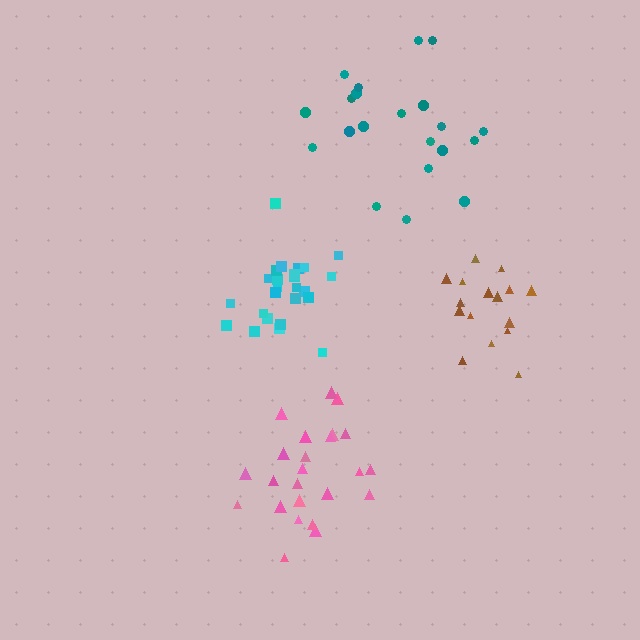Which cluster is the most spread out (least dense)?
Teal.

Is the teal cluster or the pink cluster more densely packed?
Pink.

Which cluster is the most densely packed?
Cyan.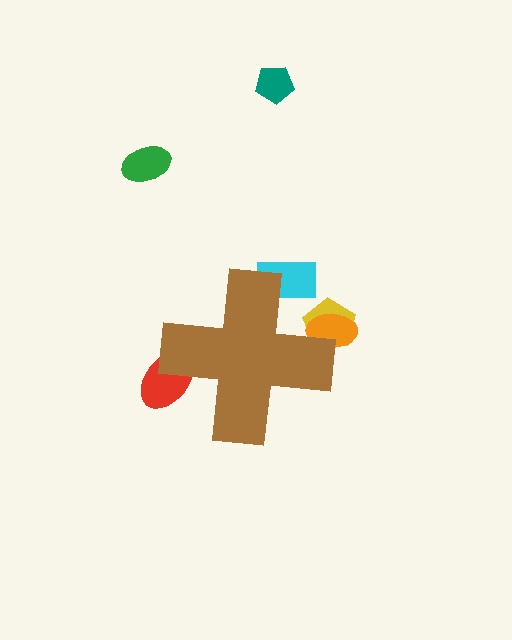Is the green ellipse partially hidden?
No, the green ellipse is fully visible.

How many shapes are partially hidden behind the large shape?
4 shapes are partially hidden.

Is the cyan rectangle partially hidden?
Yes, the cyan rectangle is partially hidden behind the brown cross.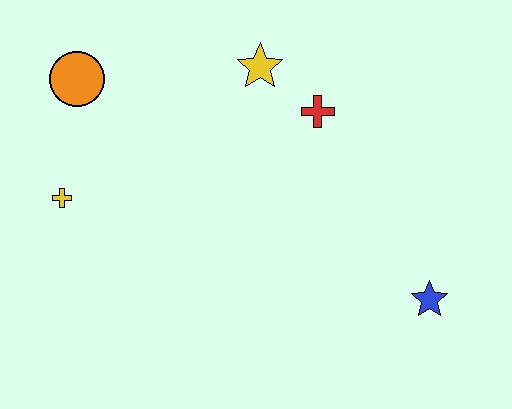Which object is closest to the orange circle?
The yellow cross is closest to the orange circle.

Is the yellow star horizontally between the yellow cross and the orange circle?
No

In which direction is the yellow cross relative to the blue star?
The yellow cross is to the left of the blue star.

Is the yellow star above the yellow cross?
Yes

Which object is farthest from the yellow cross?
The blue star is farthest from the yellow cross.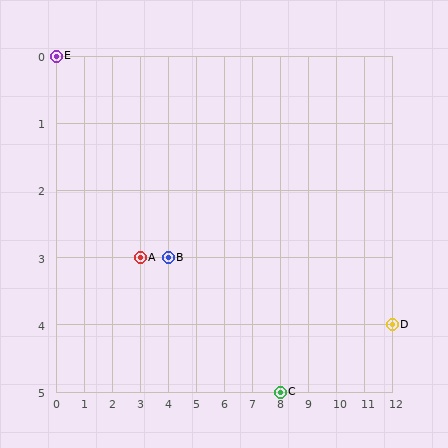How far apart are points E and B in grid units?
Points E and B are 4 columns and 3 rows apart (about 5.0 grid units diagonally).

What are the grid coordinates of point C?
Point C is at grid coordinates (8, 5).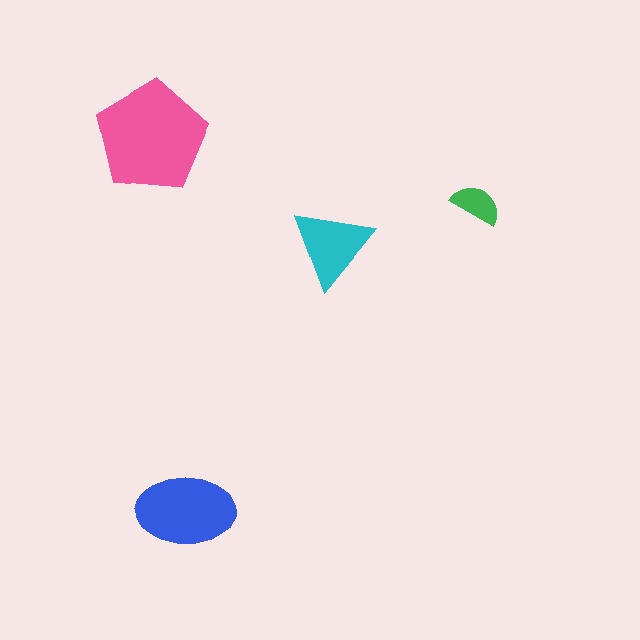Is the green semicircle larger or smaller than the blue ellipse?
Smaller.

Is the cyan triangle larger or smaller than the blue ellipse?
Smaller.